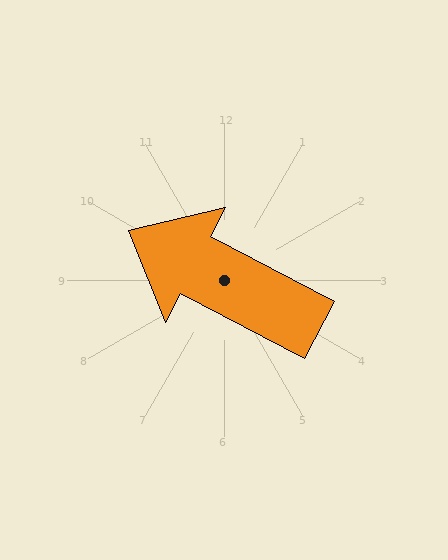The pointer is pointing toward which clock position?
Roughly 10 o'clock.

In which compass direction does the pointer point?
Northwest.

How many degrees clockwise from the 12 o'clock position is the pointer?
Approximately 298 degrees.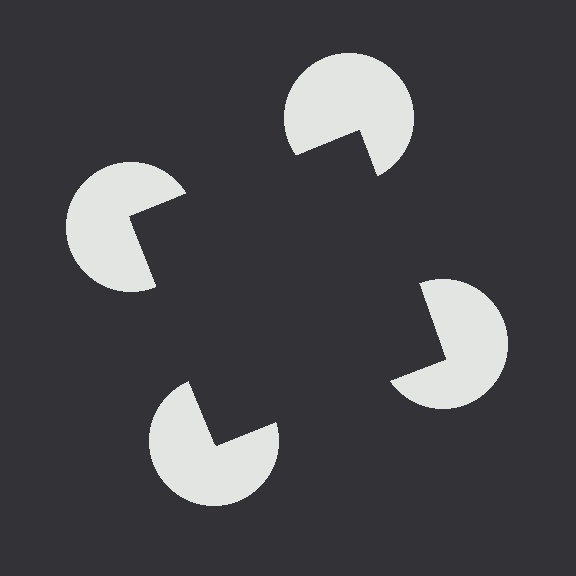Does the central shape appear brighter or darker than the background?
It typically appears slightly darker than the background, even though no actual brightness change is drawn.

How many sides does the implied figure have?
4 sides.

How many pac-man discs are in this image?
There are 4 — one at each vertex of the illusory square.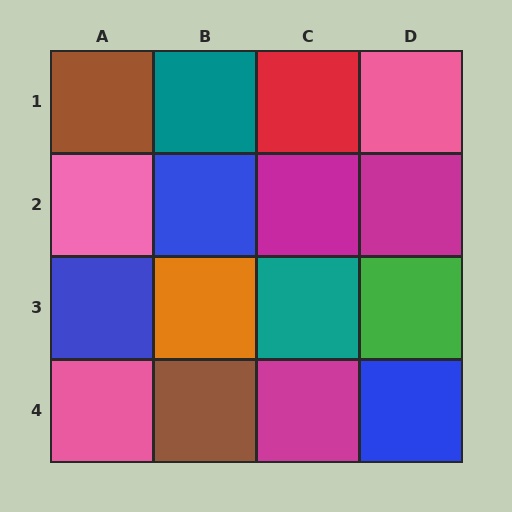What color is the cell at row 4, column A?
Pink.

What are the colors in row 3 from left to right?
Blue, orange, teal, green.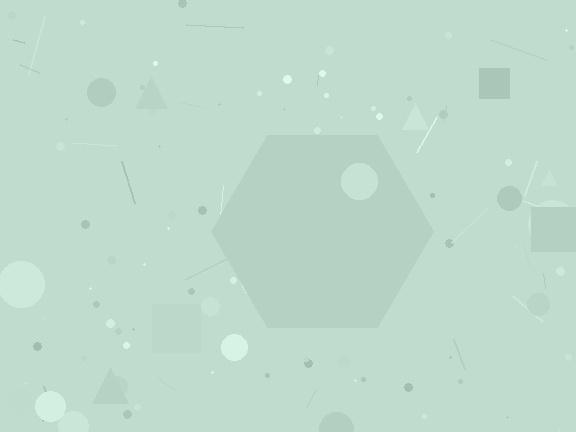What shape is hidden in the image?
A hexagon is hidden in the image.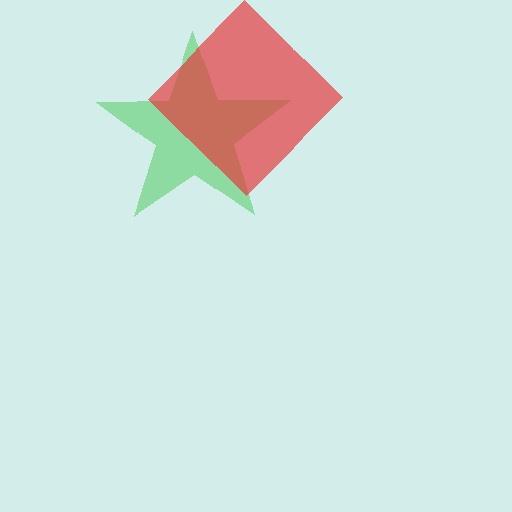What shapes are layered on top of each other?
The layered shapes are: a green star, a red diamond.